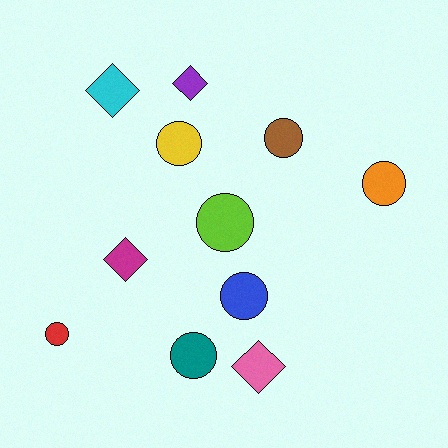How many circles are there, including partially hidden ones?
There are 7 circles.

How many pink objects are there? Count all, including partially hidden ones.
There is 1 pink object.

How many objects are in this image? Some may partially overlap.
There are 11 objects.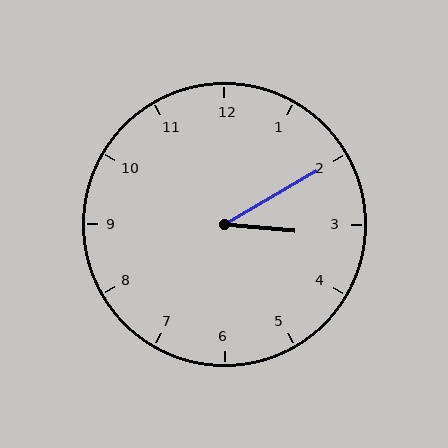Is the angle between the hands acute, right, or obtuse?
It is acute.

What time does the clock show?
3:10.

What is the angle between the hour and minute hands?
Approximately 35 degrees.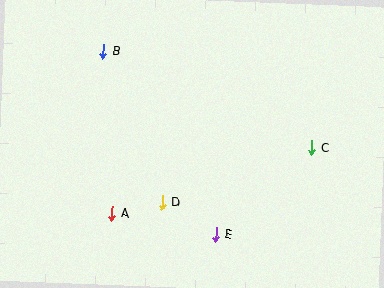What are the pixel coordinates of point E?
Point E is at (216, 234).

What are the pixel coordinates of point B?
Point B is at (103, 51).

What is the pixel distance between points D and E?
The distance between D and E is 63 pixels.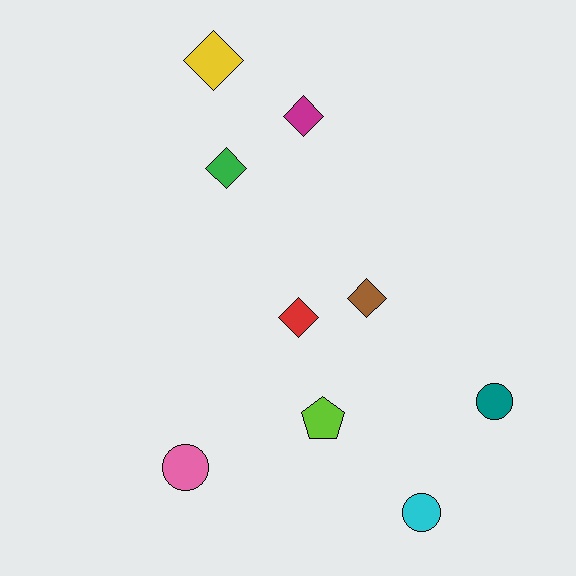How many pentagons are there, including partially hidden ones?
There is 1 pentagon.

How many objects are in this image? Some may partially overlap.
There are 9 objects.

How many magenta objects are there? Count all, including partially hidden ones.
There is 1 magenta object.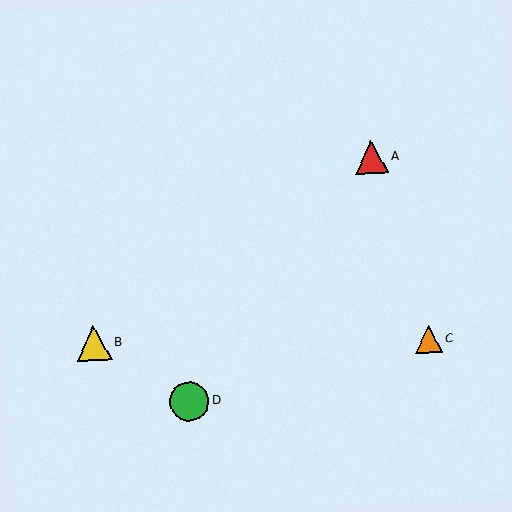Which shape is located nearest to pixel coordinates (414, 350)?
The orange triangle (labeled C) at (428, 339) is nearest to that location.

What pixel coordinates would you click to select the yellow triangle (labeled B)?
Click at (94, 343) to select the yellow triangle B.